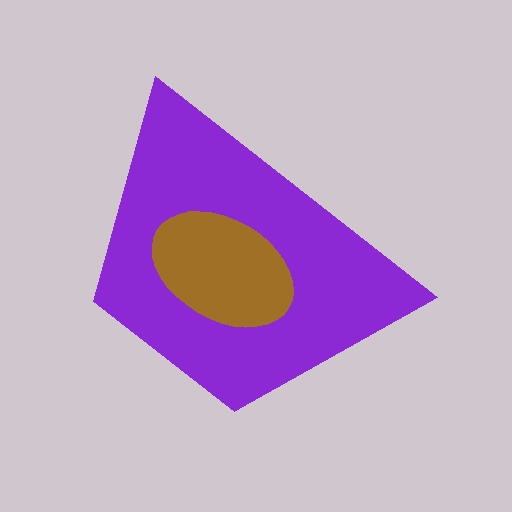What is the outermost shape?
The purple trapezoid.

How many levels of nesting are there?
2.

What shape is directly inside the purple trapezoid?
The brown ellipse.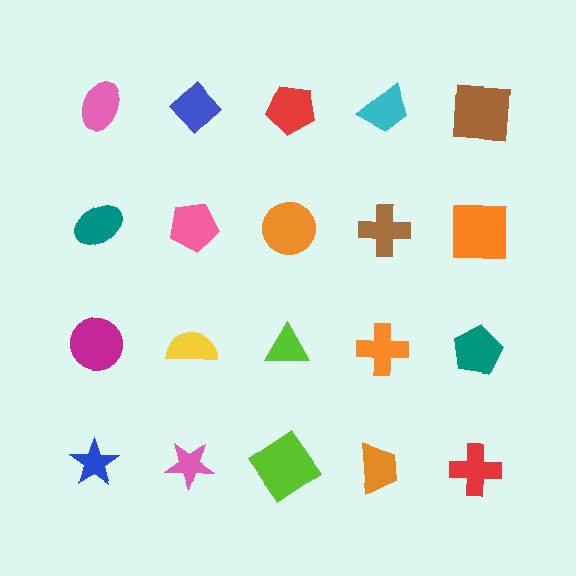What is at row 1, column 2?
A blue diamond.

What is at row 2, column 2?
A pink pentagon.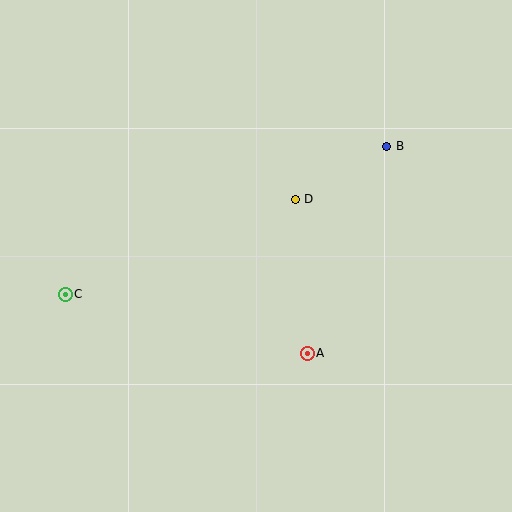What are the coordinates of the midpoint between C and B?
The midpoint between C and B is at (226, 220).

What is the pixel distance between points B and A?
The distance between B and A is 222 pixels.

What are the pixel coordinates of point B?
Point B is at (387, 146).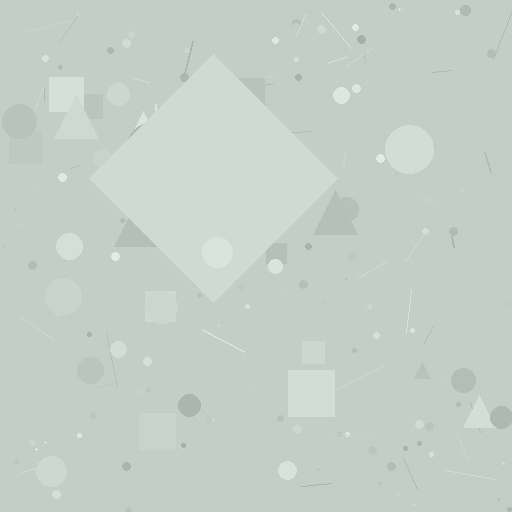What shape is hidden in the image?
A diamond is hidden in the image.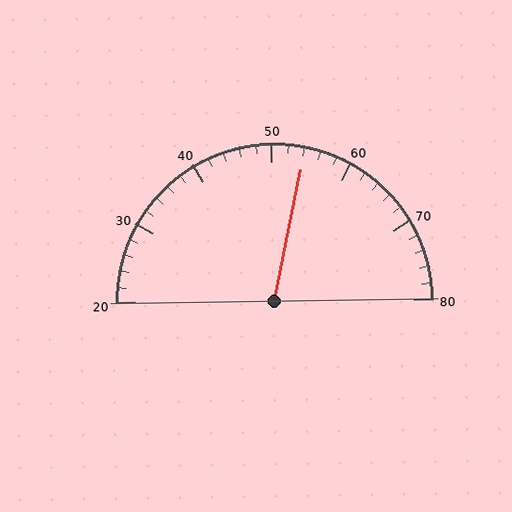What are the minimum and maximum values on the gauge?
The gauge ranges from 20 to 80.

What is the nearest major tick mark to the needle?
The nearest major tick mark is 50.